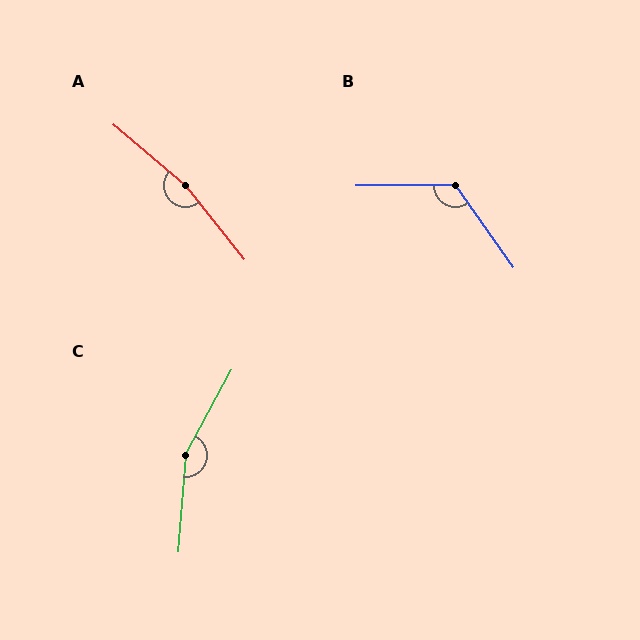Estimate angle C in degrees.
Approximately 156 degrees.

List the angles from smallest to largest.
B (125°), C (156°), A (169°).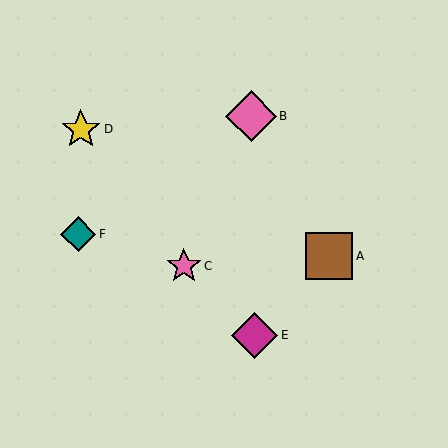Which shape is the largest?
The pink diamond (labeled B) is the largest.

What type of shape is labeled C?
Shape C is a pink star.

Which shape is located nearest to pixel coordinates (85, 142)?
The yellow star (labeled D) at (81, 130) is nearest to that location.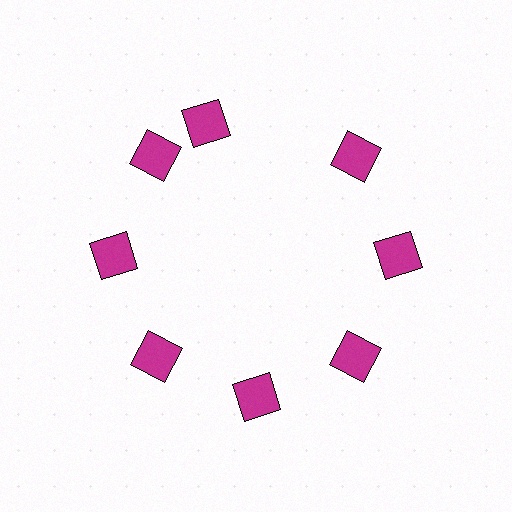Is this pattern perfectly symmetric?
No. The 8 magenta squares are arranged in a ring, but one element near the 12 o'clock position is rotated out of alignment along the ring, breaking the 8-fold rotational symmetry.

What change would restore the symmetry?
The symmetry would be restored by rotating it back into even spacing with its neighbors so that all 8 squares sit at equal angles and equal distance from the center.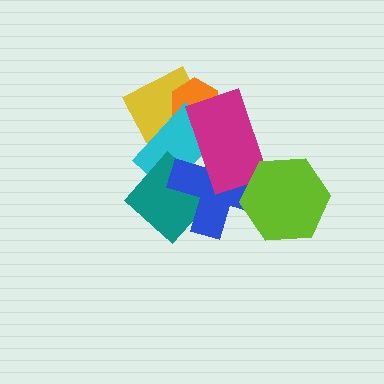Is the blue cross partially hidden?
Yes, it is partially covered by another shape.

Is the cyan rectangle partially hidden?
Yes, it is partially covered by another shape.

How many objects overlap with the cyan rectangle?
5 objects overlap with the cyan rectangle.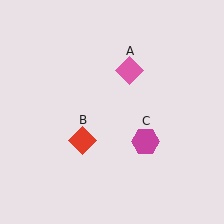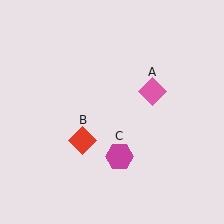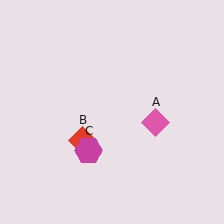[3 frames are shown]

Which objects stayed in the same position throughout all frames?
Red diamond (object B) remained stationary.